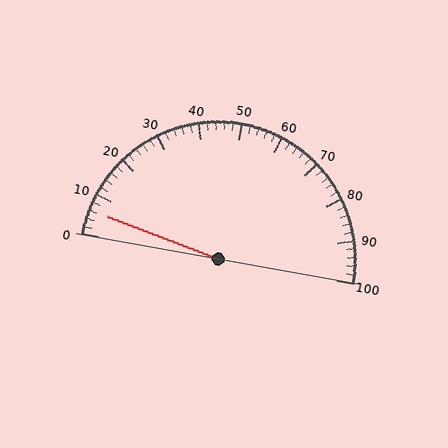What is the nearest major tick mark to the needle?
The nearest major tick mark is 10.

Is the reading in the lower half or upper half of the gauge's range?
The reading is in the lower half of the range (0 to 100).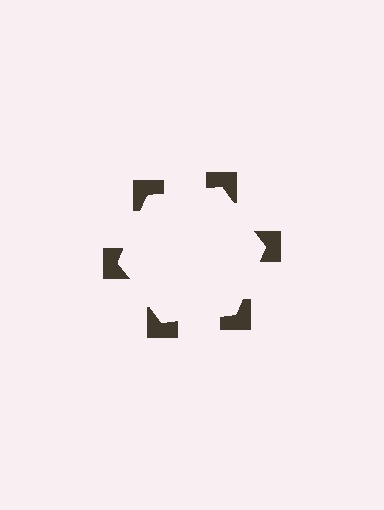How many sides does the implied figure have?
6 sides.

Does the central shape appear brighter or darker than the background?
It typically appears slightly brighter than the background, even though no actual brightness change is drawn.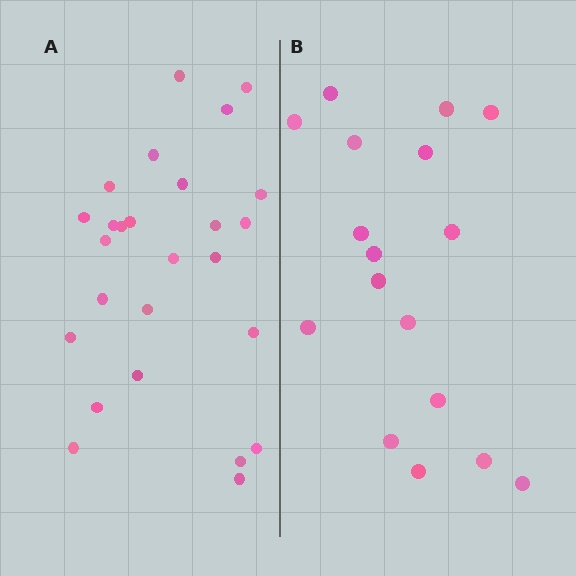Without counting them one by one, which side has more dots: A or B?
Region A (the left region) has more dots.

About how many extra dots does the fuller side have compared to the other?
Region A has roughly 8 or so more dots than region B.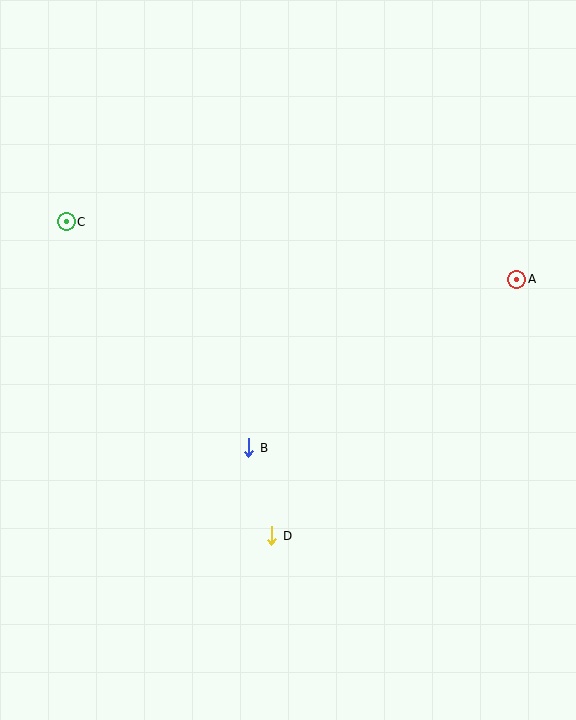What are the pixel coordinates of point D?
Point D is at (272, 536).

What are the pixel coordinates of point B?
Point B is at (249, 448).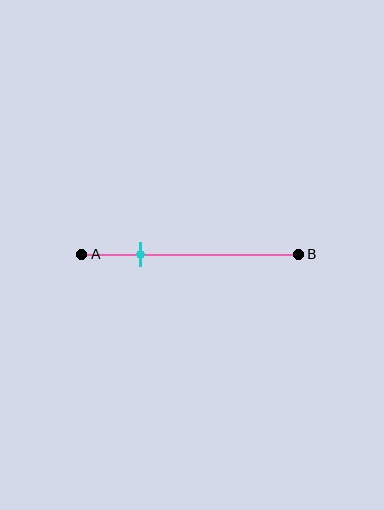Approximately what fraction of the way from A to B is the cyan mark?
The cyan mark is approximately 25% of the way from A to B.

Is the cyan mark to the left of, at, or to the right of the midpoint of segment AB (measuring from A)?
The cyan mark is to the left of the midpoint of segment AB.